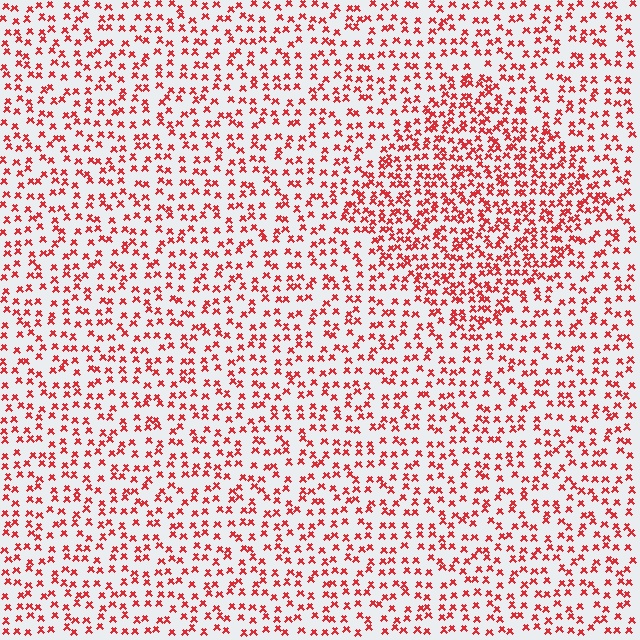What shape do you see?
I see a diamond.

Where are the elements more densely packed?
The elements are more densely packed inside the diamond boundary.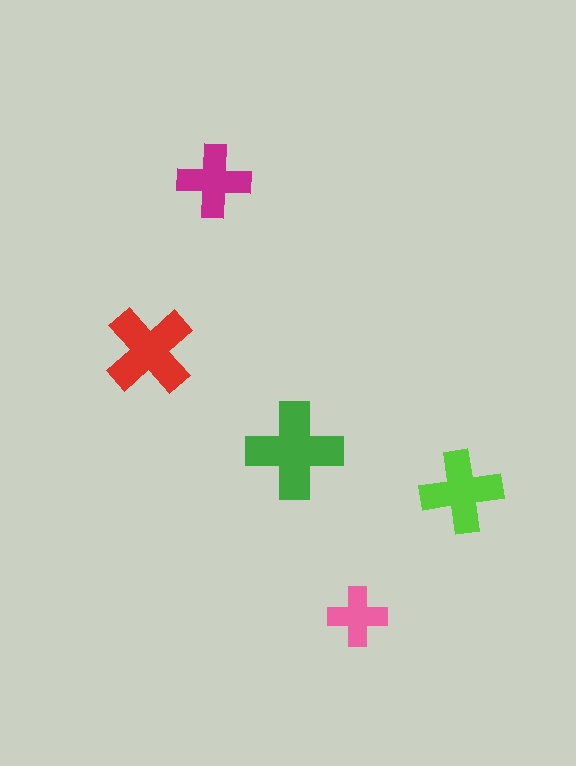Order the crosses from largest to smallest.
the green one, the red one, the lime one, the magenta one, the pink one.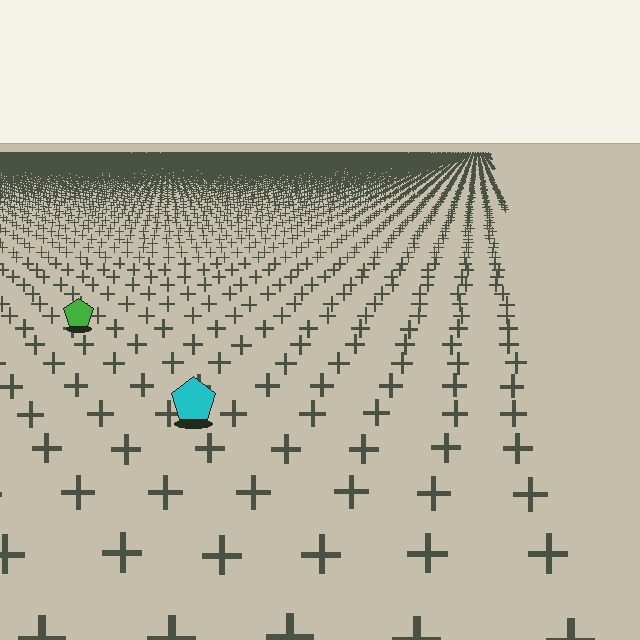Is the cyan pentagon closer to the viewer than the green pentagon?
Yes. The cyan pentagon is closer — you can tell from the texture gradient: the ground texture is coarser near it.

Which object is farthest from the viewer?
The green pentagon is farthest from the viewer. It appears smaller and the ground texture around it is denser.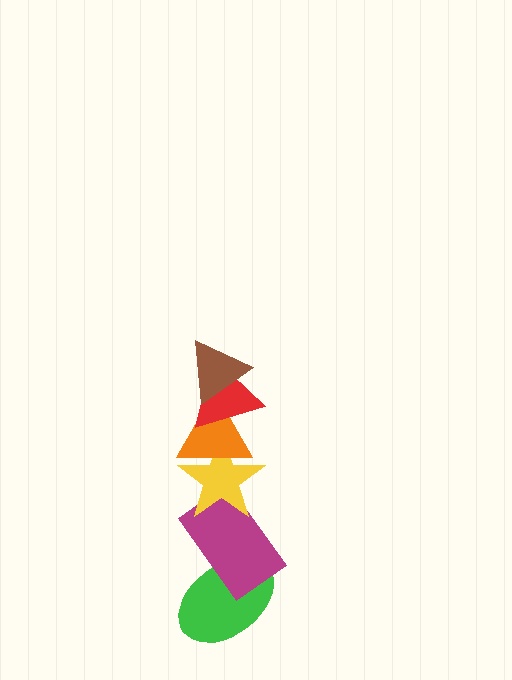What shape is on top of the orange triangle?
The red triangle is on top of the orange triangle.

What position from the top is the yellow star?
The yellow star is 4th from the top.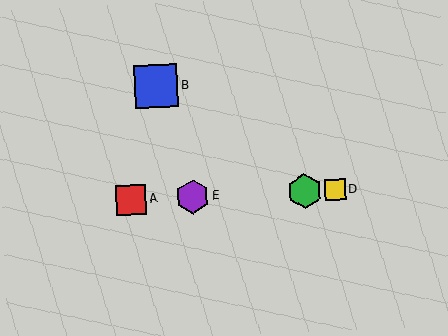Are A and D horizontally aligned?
Yes, both are at y≈200.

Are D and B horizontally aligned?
No, D is at y≈190 and B is at y≈87.